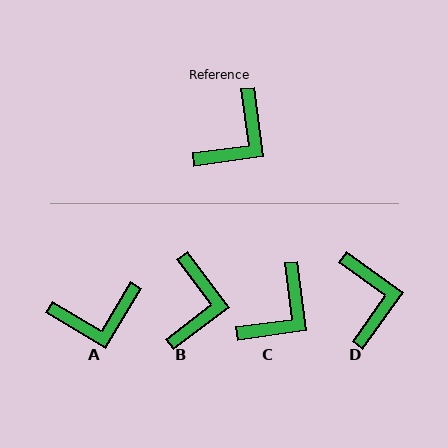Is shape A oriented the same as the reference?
No, it is off by about 38 degrees.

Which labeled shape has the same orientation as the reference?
C.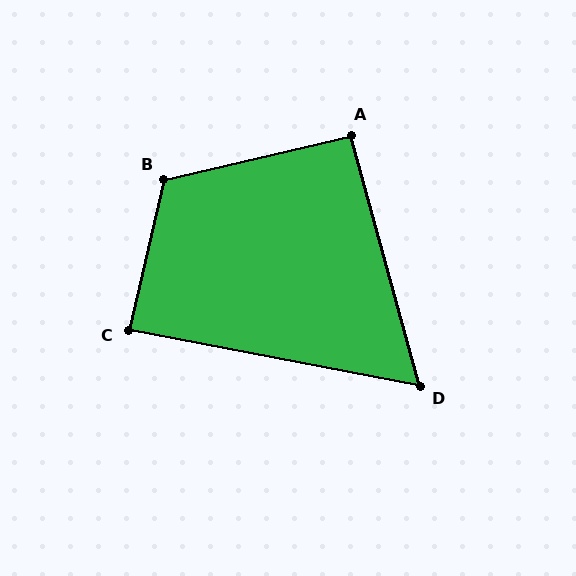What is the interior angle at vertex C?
Approximately 88 degrees (approximately right).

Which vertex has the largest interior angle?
B, at approximately 116 degrees.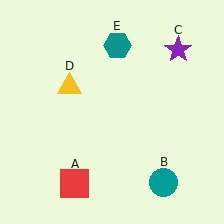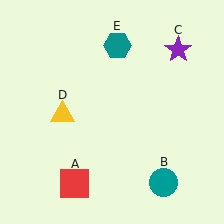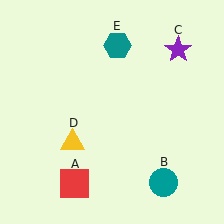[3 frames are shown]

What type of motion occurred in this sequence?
The yellow triangle (object D) rotated counterclockwise around the center of the scene.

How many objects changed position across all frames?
1 object changed position: yellow triangle (object D).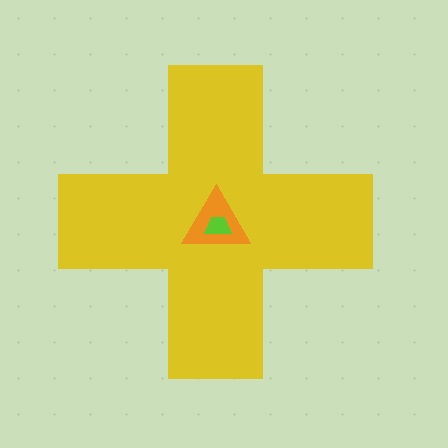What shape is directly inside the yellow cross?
The orange triangle.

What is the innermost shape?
The lime trapezoid.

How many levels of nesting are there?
3.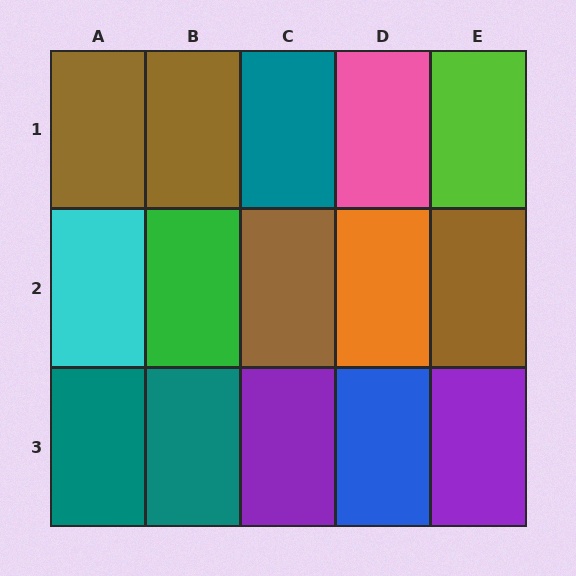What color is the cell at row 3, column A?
Teal.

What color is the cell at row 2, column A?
Cyan.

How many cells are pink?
1 cell is pink.